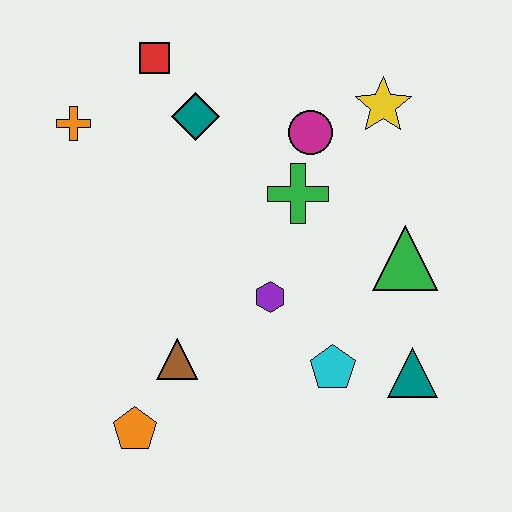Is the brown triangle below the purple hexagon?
Yes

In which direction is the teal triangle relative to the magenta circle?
The teal triangle is below the magenta circle.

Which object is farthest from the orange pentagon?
The yellow star is farthest from the orange pentagon.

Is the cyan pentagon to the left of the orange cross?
No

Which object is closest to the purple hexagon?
The cyan pentagon is closest to the purple hexagon.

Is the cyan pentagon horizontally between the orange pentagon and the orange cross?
No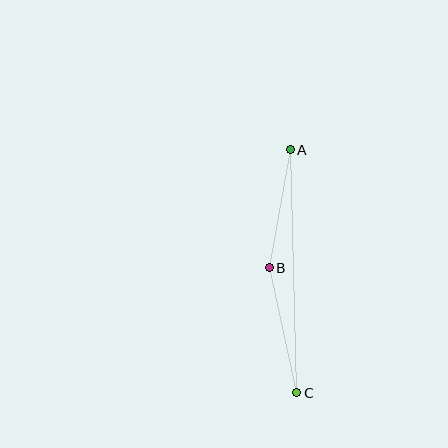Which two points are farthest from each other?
Points A and C are farthest from each other.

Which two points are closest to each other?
Points A and B are closest to each other.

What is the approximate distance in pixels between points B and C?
The distance between B and C is approximately 128 pixels.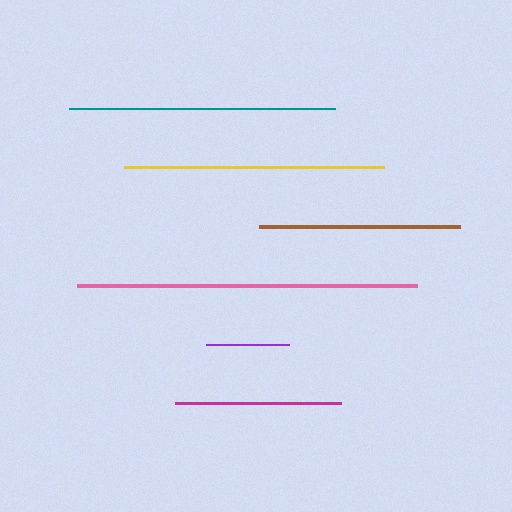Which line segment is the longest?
The pink line is the longest at approximately 340 pixels.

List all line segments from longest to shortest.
From longest to shortest: pink, teal, yellow, brown, magenta, purple.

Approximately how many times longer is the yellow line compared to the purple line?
The yellow line is approximately 3.1 times the length of the purple line.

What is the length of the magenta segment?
The magenta segment is approximately 166 pixels long.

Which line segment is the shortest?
The purple line is the shortest at approximately 83 pixels.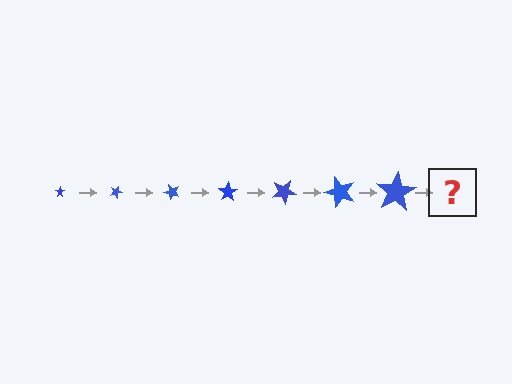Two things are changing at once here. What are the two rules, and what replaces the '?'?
The two rules are that the star grows larger each step and it rotates 25 degrees each step. The '?' should be a star, larger than the previous one and rotated 175 degrees from the start.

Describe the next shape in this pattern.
It should be a star, larger than the previous one and rotated 175 degrees from the start.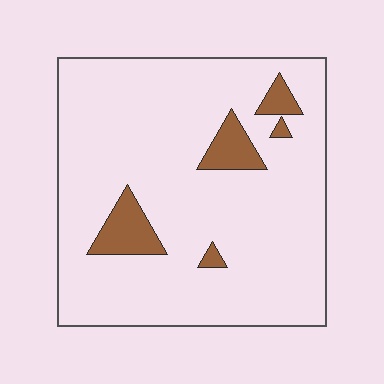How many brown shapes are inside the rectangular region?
5.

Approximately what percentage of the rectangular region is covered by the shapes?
Approximately 10%.